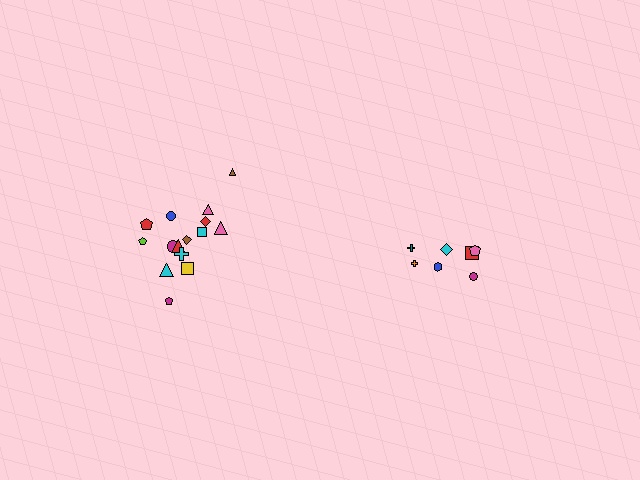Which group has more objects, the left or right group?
The left group.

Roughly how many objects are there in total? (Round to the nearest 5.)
Roughly 20 objects in total.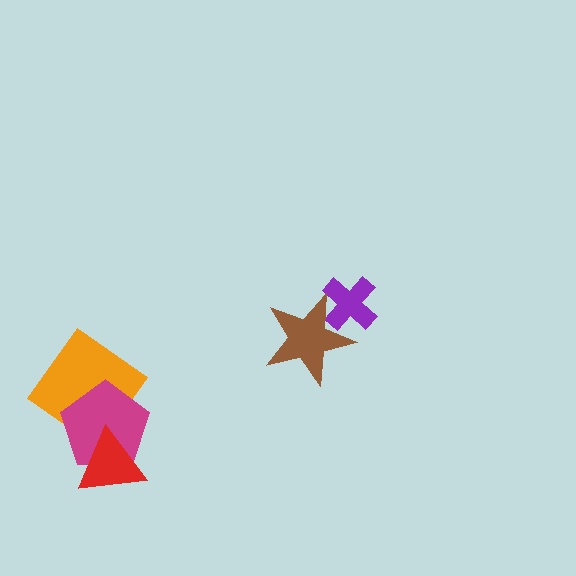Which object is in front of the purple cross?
The brown star is in front of the purple cross.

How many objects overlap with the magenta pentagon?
2 objects overlap with the magenta pentagon.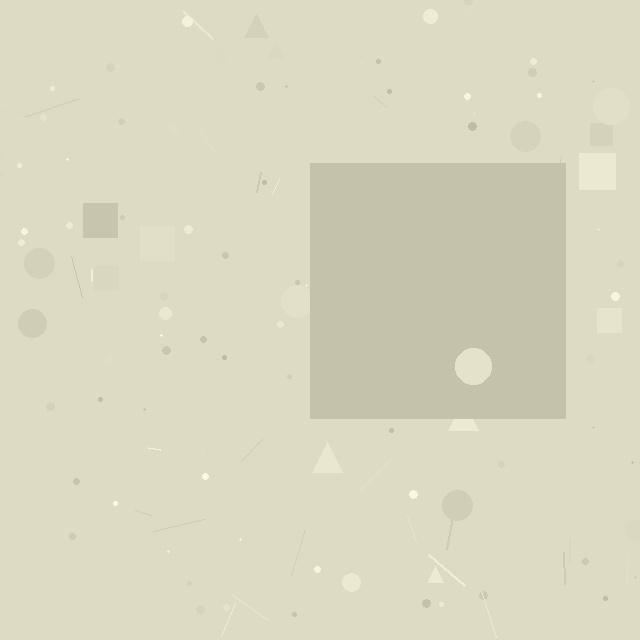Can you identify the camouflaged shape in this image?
The camouflaged shape is a square.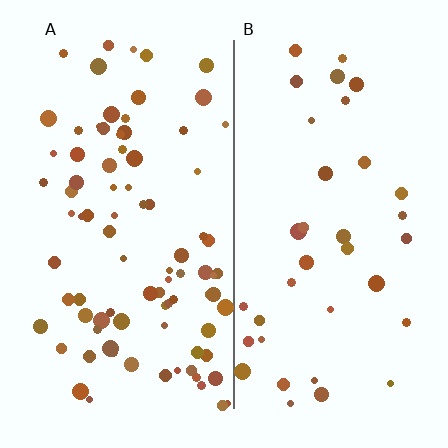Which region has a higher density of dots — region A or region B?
A (the left).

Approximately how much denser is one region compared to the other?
Approximately 2.3× — region A over region B.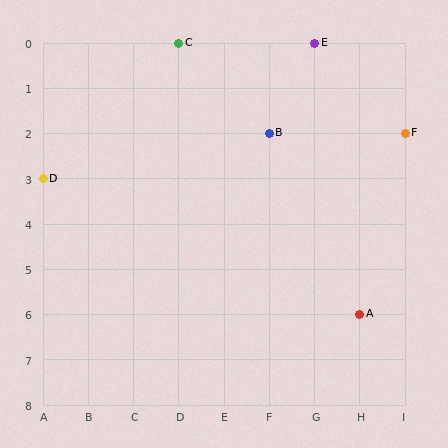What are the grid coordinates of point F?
Point F is at grid coordinates (I, 2).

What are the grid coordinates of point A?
Point A is at grid coordinates (H, 6).